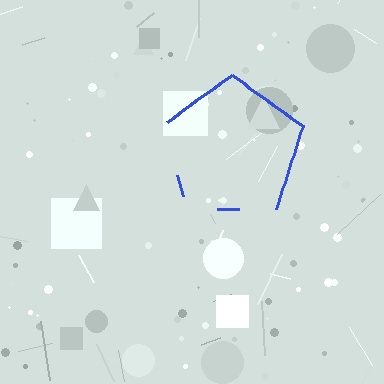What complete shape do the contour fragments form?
The contour fragments form a pentagon.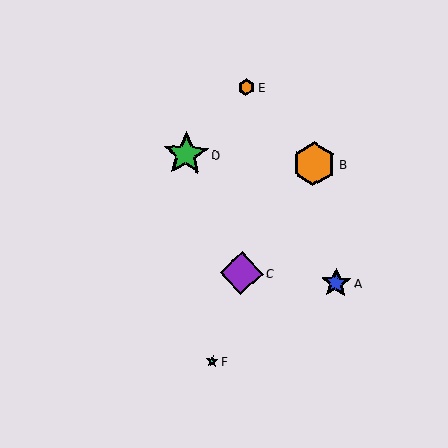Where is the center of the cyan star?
The center of the cyan star is at (212, 361).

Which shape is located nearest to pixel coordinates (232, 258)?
The purple diamond (labeled C) at (241, 273) is nearest to that location.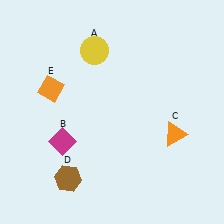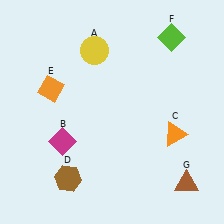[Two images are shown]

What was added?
A lime diamond (F), a brown triangle (G) were added in Image 2.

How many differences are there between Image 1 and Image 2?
There are 2 differences between the two images.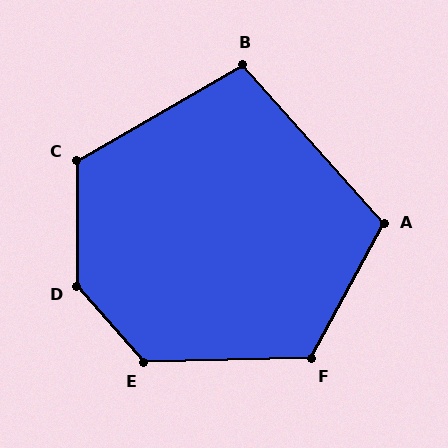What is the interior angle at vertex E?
Approximately 130 degrees (obtuse).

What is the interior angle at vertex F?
Approximately 120 degrees (obtuse).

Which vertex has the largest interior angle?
D, at approximately 139 degrees.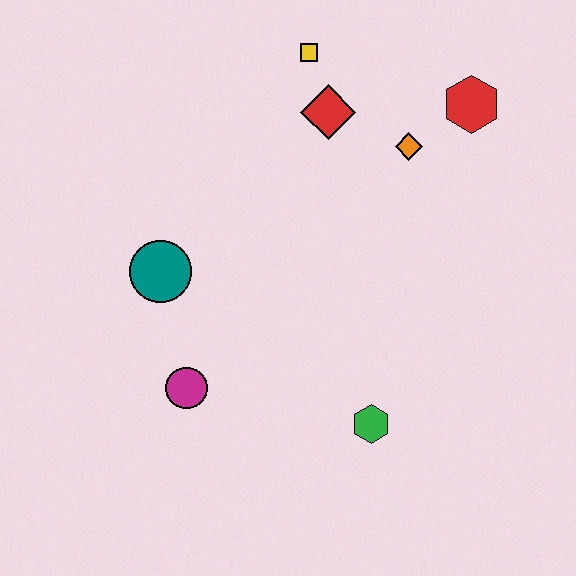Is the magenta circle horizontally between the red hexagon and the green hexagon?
No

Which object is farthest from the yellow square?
The green hexagon is farthest from the yellow square.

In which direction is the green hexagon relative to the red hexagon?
The green hexagon is below the red hexagon.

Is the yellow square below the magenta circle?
No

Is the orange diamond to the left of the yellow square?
No